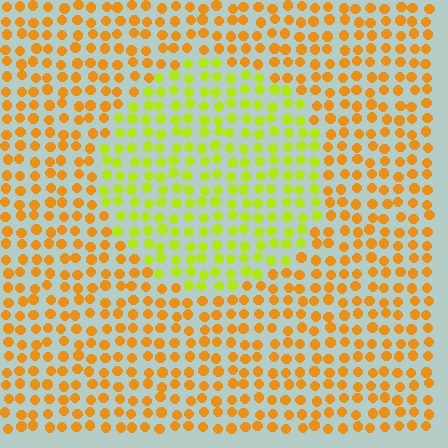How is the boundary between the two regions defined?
The boundary is defined purely by a slight shift in hue (about 42 degrees). Spacing, size, and orientation are identical on both sides.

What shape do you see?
I see a circle.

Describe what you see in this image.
The image is filled with small orange elements in a uniform arrangement. A circle-shaped region is visible where the elements are tinted to a slightly different hue, forming a subtle color boundary.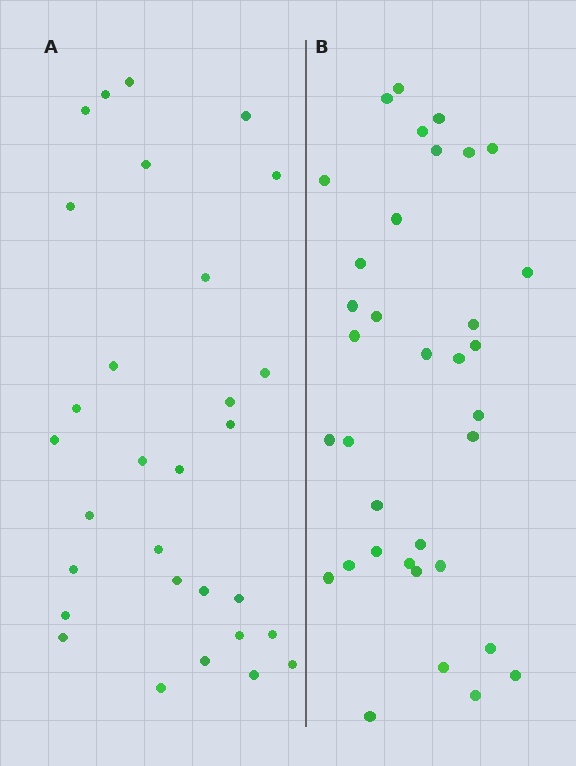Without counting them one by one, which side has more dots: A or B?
Region B (the right region) has more dots.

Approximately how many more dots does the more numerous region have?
Region B has about 5 more dots than region A.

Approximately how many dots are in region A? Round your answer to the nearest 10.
About 30 dots.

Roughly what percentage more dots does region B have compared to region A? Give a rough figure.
About 15% more.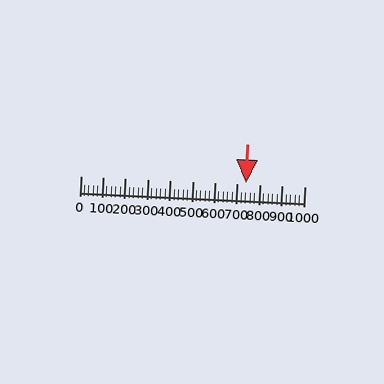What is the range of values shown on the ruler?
The ruler shows values from 0 to 1000.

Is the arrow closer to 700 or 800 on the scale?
The arrow is closer to 700.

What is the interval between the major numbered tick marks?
The major tick marks are spaced 100 units apart.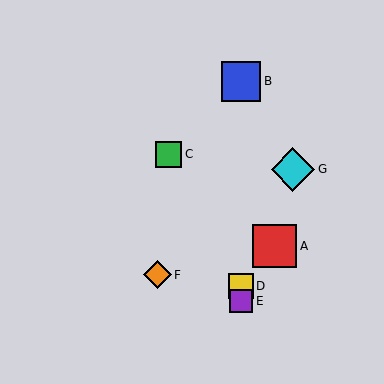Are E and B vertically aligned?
Yes, both are at x≈241.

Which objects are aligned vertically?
Objects B, D, E are aligned vertically.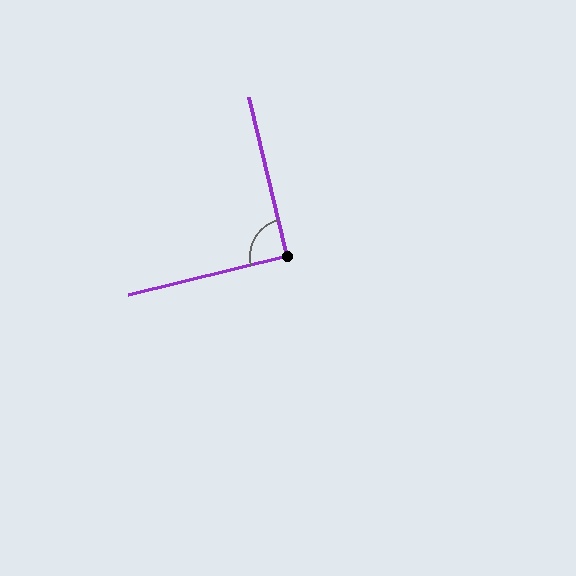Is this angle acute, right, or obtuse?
It is approximately a right angle.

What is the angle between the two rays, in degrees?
Approximately 90 degrees.